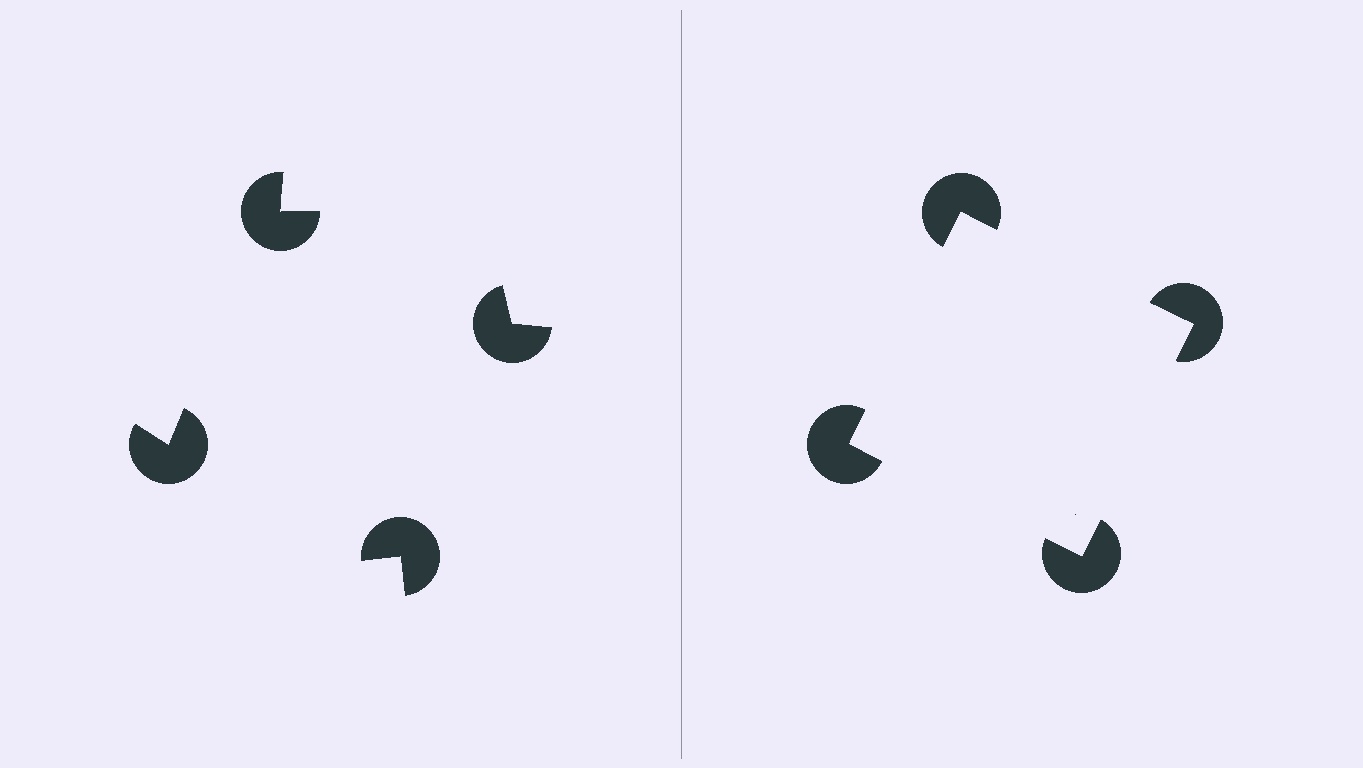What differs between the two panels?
The pac-man discs are positioned identically on both sides; only the wedge orientations differ. On the right they align to a square; on the left they are misaligned.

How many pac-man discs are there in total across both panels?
8 — 4 on each side.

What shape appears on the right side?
An illusory square.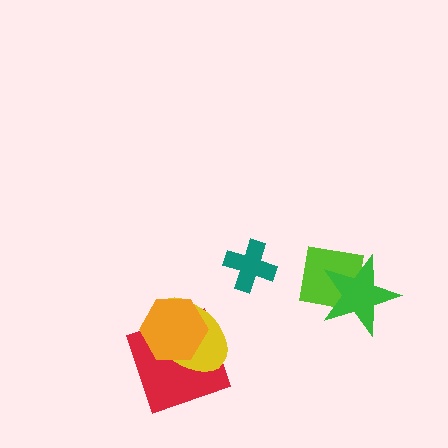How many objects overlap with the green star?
1 object overlaps with the green star.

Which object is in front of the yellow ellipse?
The orange hexagon is in front of the yellow ellipse.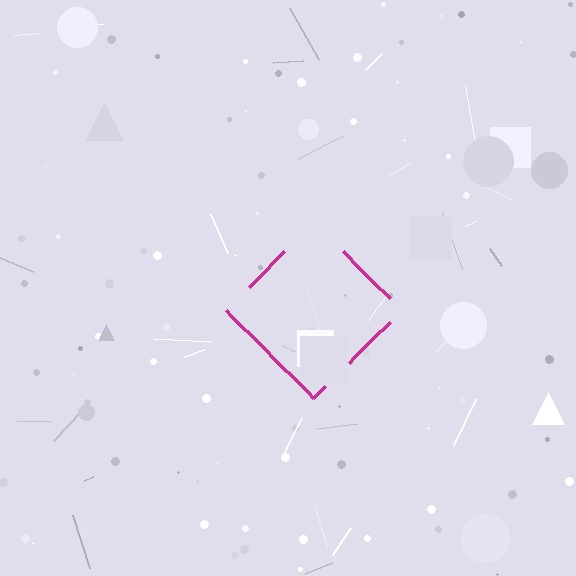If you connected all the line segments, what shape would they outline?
They would outline a diamond.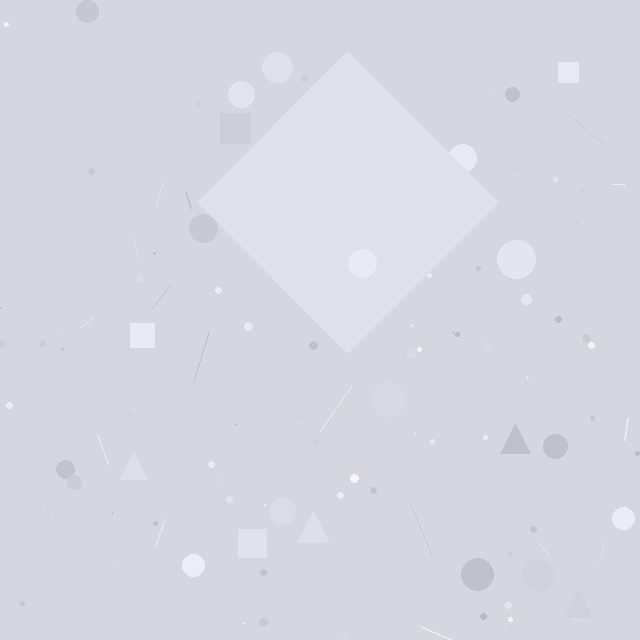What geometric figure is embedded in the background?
A diamond is embedded in the background.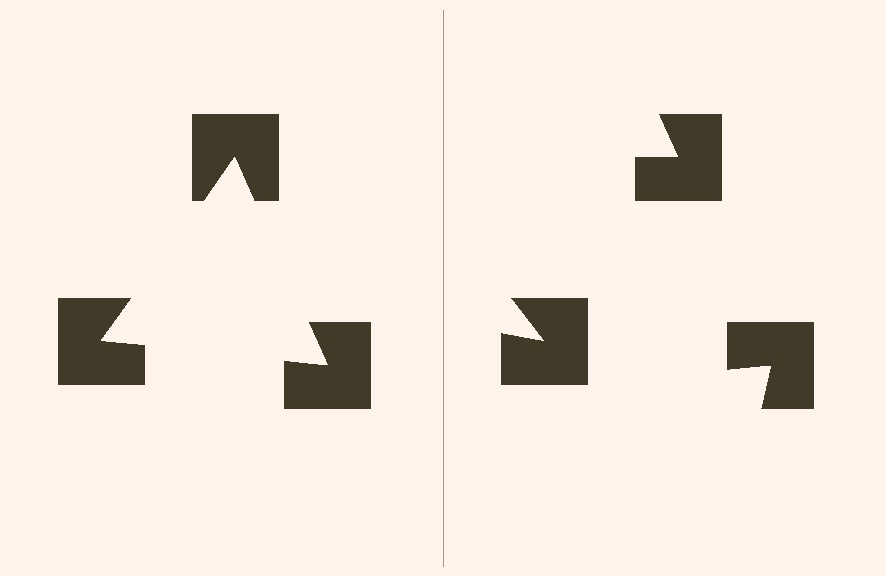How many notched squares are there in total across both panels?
6 — 3 on each side.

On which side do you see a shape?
An illusory triangle appears on the left side. On the right side the wedge cuts are rotated, so no coherent shape forms.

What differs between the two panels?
The notched squares are positioned identically on both sides; only the wedge orientations differ. On the left they align to a triangle; on the right they are misaligned.